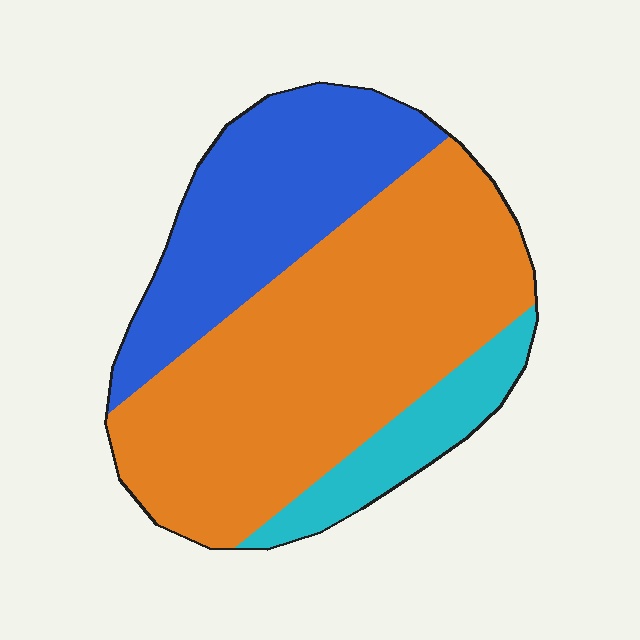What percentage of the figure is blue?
Blue takes up about one third (1/3) of the figure.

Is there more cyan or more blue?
Blue.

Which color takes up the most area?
Orange, at roughly 60%.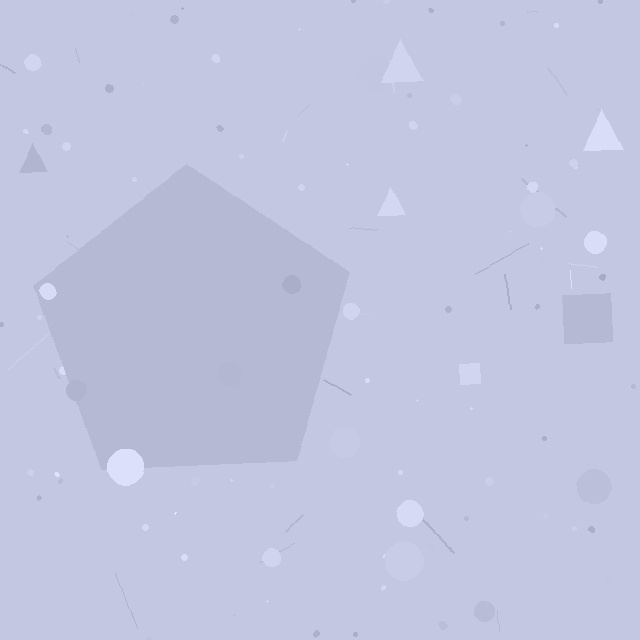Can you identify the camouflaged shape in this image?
The camouflaged shape is a pentagon.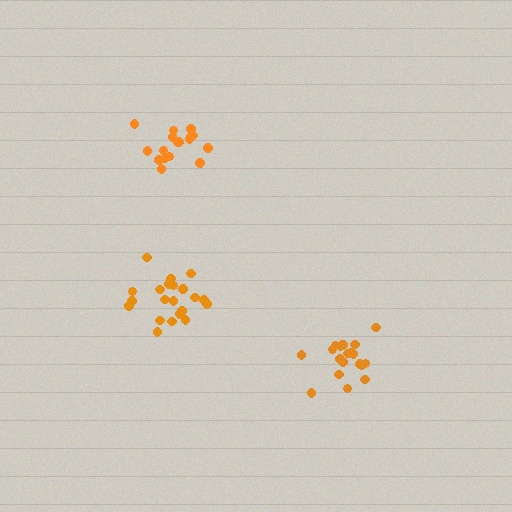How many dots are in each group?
Group 1: 17 dots, Group 2: 21 dots, Group 3: 19 dots (57 total).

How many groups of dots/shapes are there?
There are 3 groups.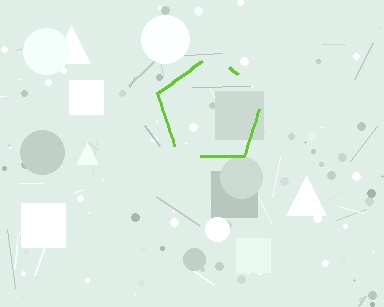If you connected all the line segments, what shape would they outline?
They would outline a pentagon.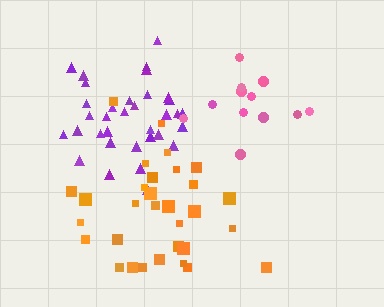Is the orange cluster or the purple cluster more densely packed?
Purple.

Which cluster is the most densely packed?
Purple.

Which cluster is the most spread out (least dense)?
Orange.